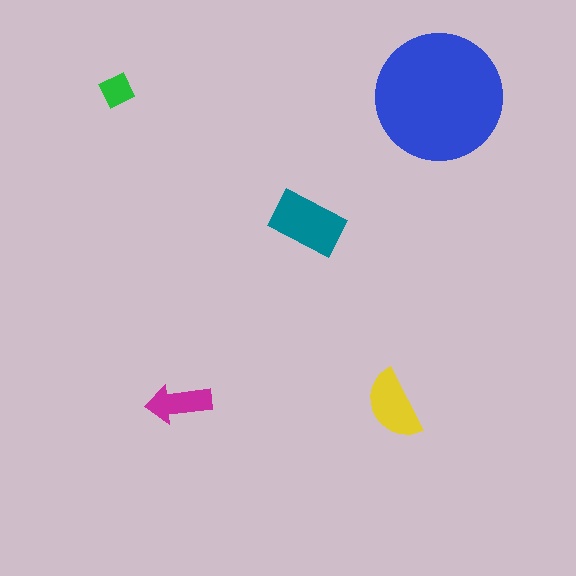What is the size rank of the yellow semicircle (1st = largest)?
3rd.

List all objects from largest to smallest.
The blue circle, the teal rectangle, the yellow semicircle, the magenta arrow, the green diamond.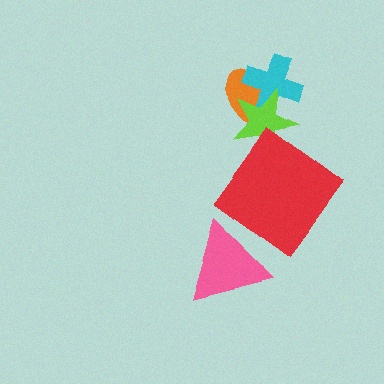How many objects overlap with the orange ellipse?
2 objects overlap with the orange ellipse.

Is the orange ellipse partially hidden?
Yes, it is partially covered by another shape.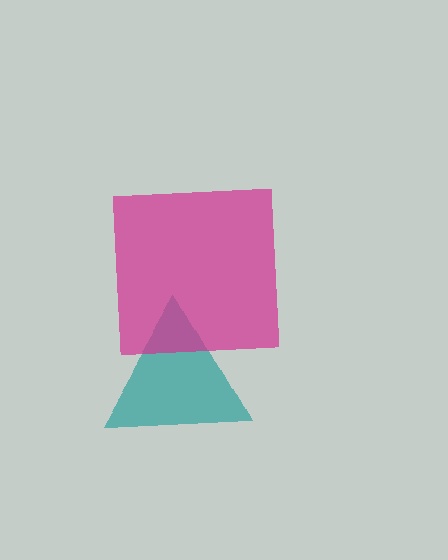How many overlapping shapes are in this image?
There are 2 overlapping shapes in the image.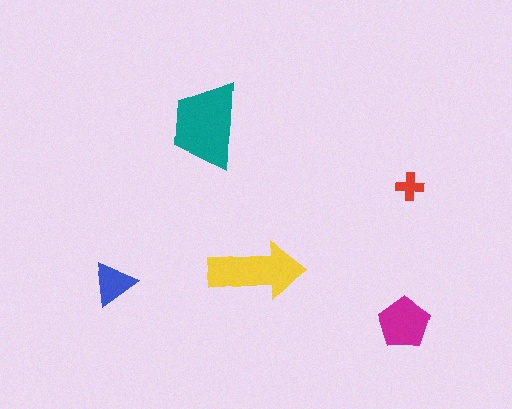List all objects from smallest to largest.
The red cross, the blue triangle, the magenta pentagon, the yellow arrow, the teal trapezoid.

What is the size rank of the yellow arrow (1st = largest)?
2nd.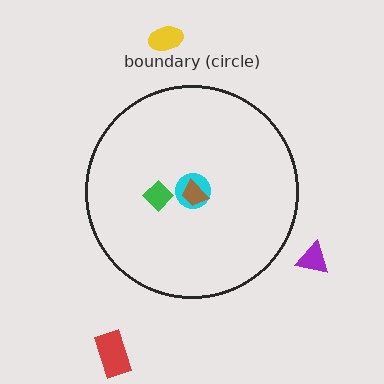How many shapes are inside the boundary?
3 inside, 3 outside.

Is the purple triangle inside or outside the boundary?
Outside.